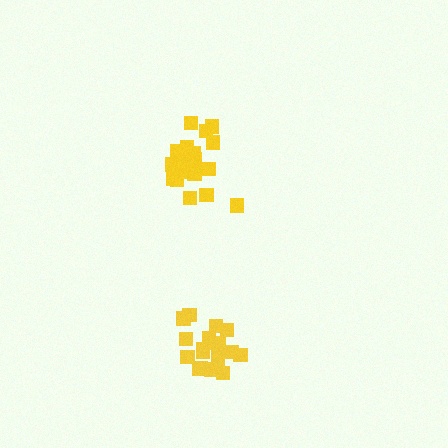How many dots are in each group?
Group 1: 18 dots, Group 2: 19 dots (37 total).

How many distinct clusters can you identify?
There are 2 distinct clusters.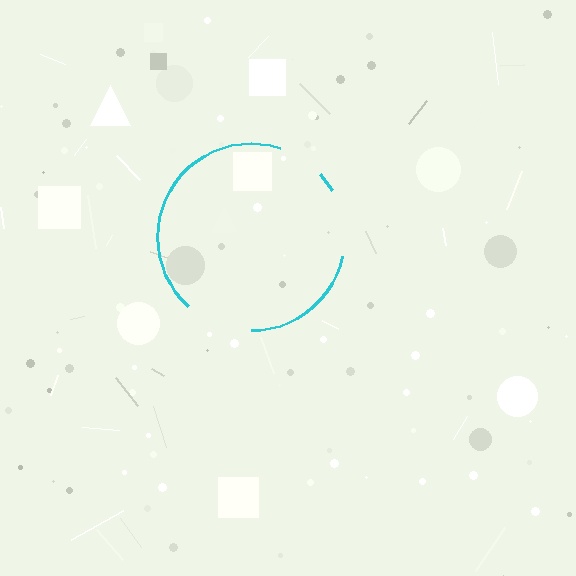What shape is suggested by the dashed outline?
The dashed outline suggests a circle.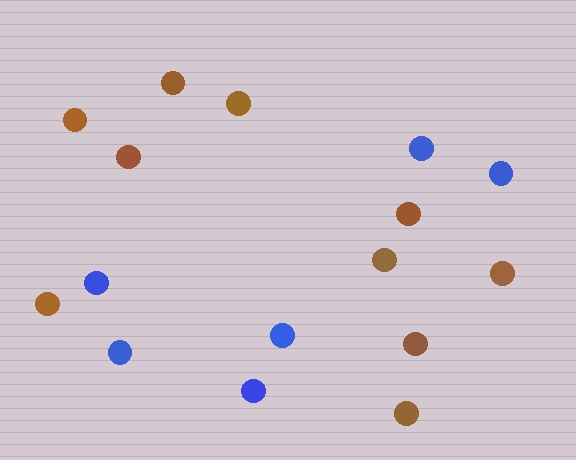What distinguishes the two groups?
There are 2 groups: one group of brown circles (10) and one group of blue circles (6).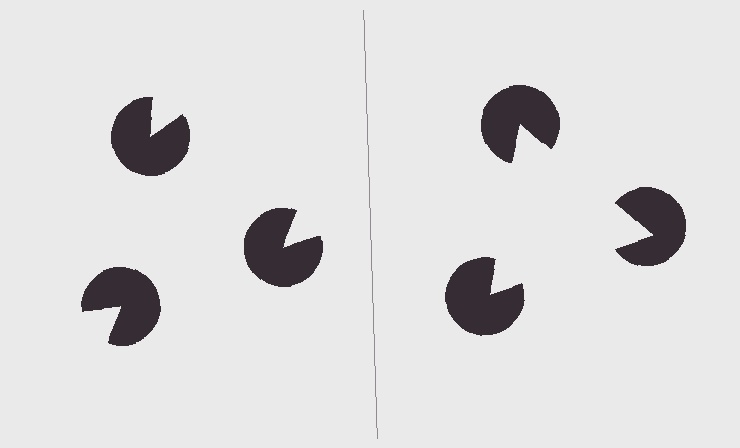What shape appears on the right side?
An illusory triangle.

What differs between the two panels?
The pac-man discs are positioned identically on both sides; only the wedge orientations differ. On the right they align to a triangle; on the left they are misaligned.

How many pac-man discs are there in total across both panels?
6 — 3 on each side.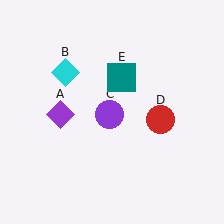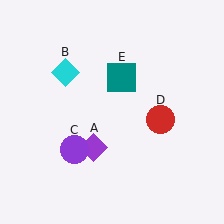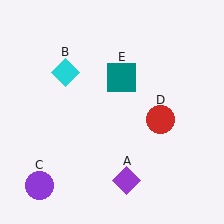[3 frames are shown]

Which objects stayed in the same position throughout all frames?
Cyan diamond (object B) and red circle (object D) and teal square (object E) remained stationary.